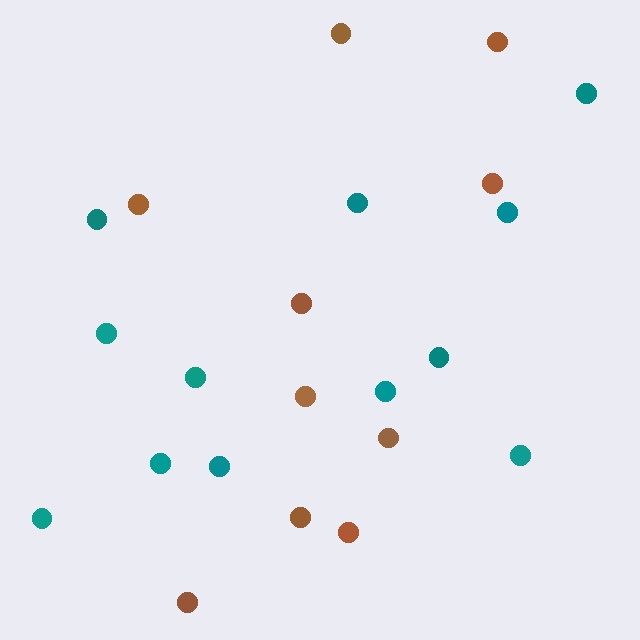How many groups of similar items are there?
There are 2 groups: one group of brown circles (10) and one group of teal circles (12).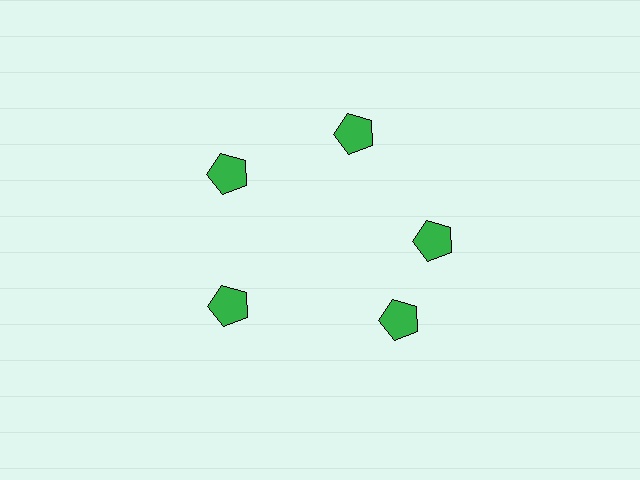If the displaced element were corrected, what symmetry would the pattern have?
It would have 5-fold rotational symmetry — the pattern would map onto itself every 72 degrees.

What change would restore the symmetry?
The symmetry would be restored by rotating it back into even spacing with its neighbors so that all 5 pentagons sit at equal angles and equal distance from the center.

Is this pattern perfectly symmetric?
No. The 5 green pentagons are arranged in a ring, but one element near the 5 o'clock position is rotated out of alignment along the ring, breaking the 5-fold rotational symmetry.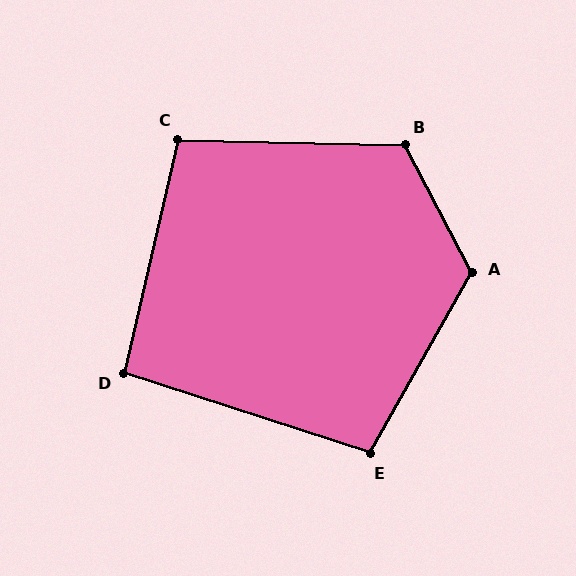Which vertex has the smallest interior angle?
D, at approximately 95 degrees.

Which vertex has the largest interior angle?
A, at approximately 123 degrees.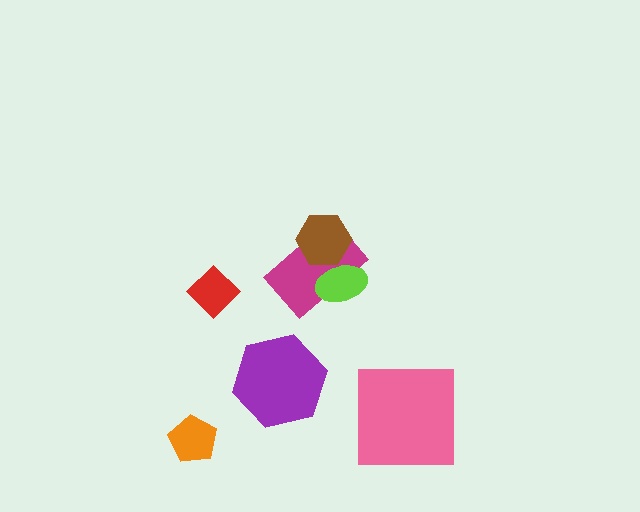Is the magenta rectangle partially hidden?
Yes, it is partially covered by another shape.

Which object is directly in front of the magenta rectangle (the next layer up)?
The lime ellipse is directly in front of the magenta rectangle.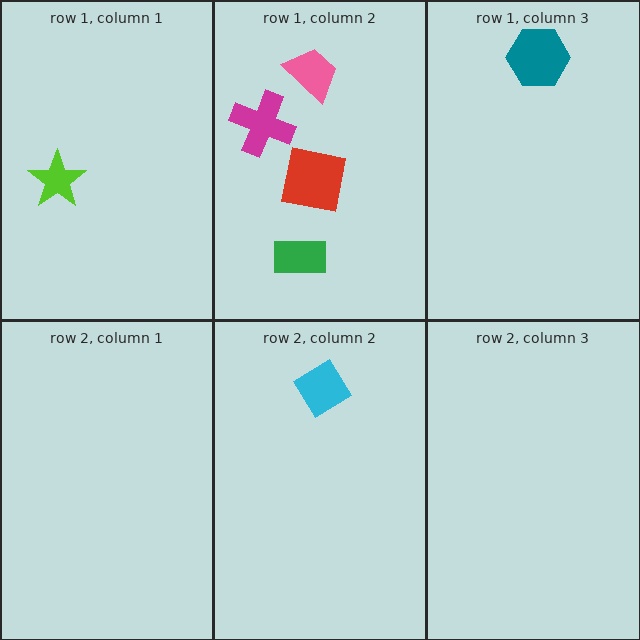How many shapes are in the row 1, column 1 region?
1.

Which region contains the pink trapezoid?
The row 1, column 2 region.